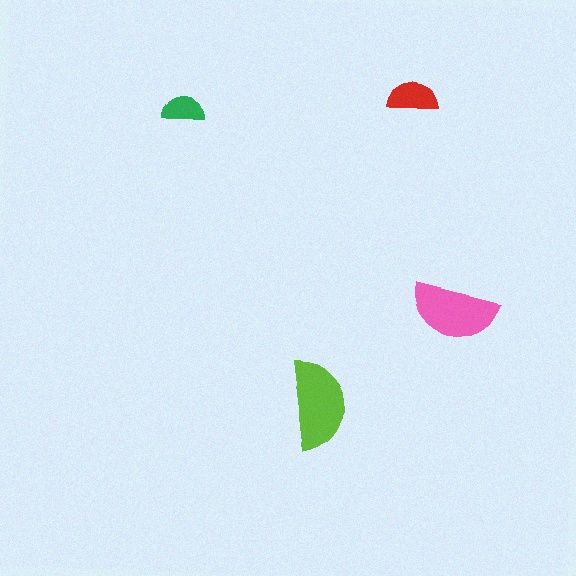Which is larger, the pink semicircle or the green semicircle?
The pink one.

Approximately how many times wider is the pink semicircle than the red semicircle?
About 1.5 times wider.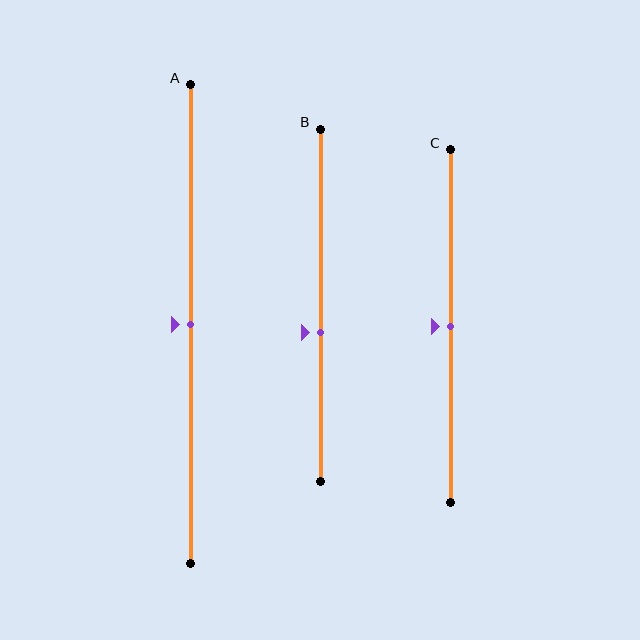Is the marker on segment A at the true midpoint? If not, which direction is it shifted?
Yes, the marker on segment A is at the true midpoint.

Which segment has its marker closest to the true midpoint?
Segment A has its marker closest to the true midpoint.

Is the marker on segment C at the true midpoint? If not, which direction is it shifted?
Yes, the marker on segment C is at the true midpoint.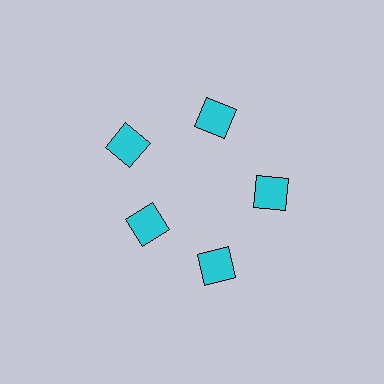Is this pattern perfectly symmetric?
No. The 5 cyan squares are arranged in a ring, but one element near the 8 o'clock position is pulled inward toward the center, breaking the 5-fold rotational symmetry.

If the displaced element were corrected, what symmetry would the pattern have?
It would have 5-fold rotational symmetry — the pattern would map onto itself every 72 degrees.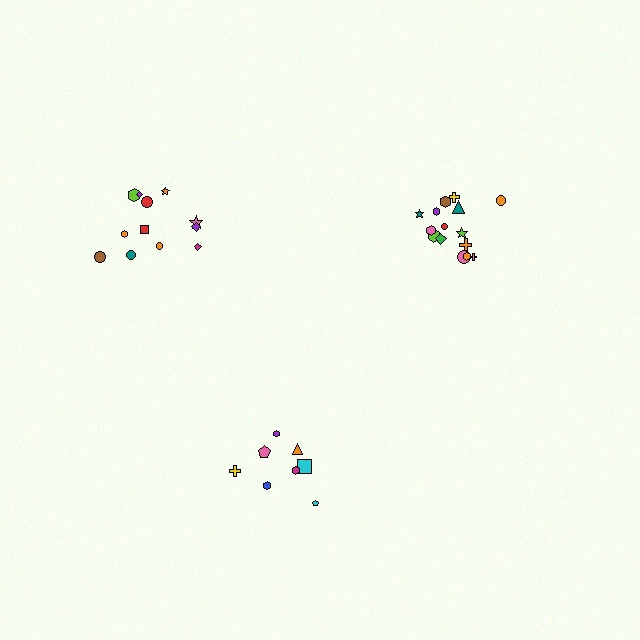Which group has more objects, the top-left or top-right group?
The top-right group.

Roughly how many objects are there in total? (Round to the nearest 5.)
Roughly 35 objects in total.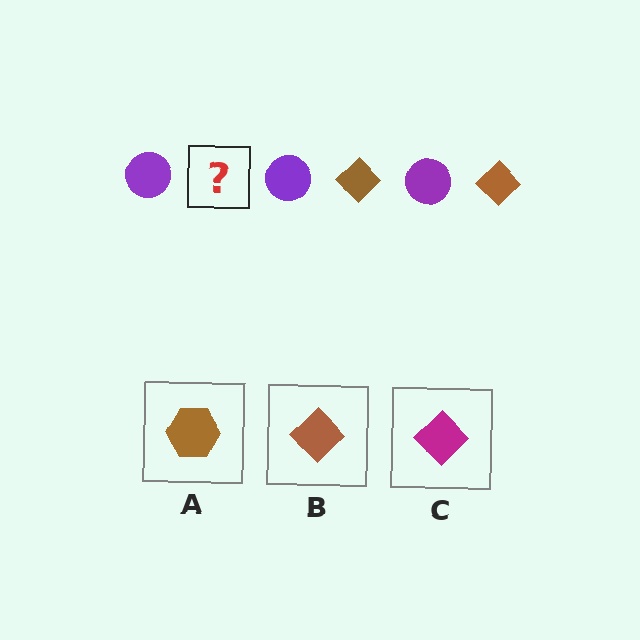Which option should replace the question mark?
Option B.